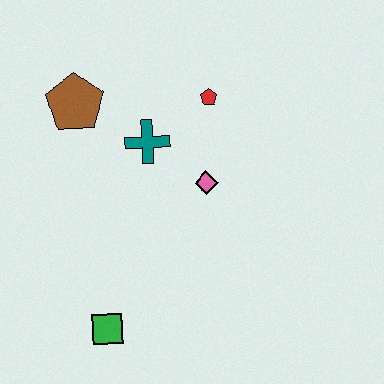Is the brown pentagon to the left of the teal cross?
Yes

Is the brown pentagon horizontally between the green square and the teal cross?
No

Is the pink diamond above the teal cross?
No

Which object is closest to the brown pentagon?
The teal cross is closest to the brown pentagon.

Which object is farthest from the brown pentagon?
The green square is farthest from the brown pentagon.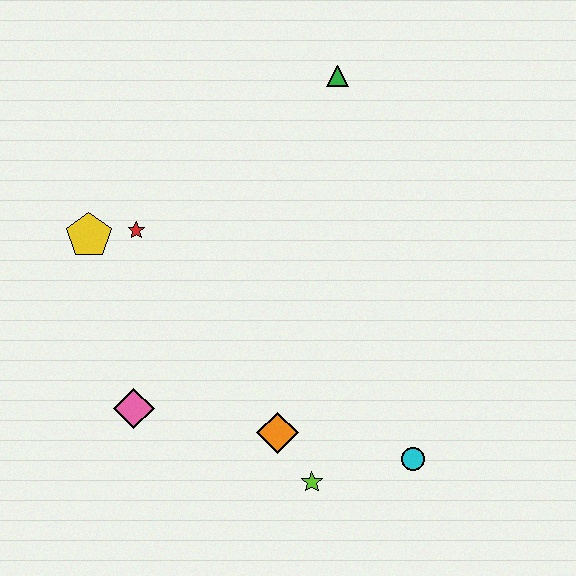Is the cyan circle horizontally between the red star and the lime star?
No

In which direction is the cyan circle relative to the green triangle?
The cyan circle is below the green triangle.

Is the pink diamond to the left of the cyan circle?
Yes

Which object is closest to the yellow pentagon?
The red star is closest to the yellow pentagon.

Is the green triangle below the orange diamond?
No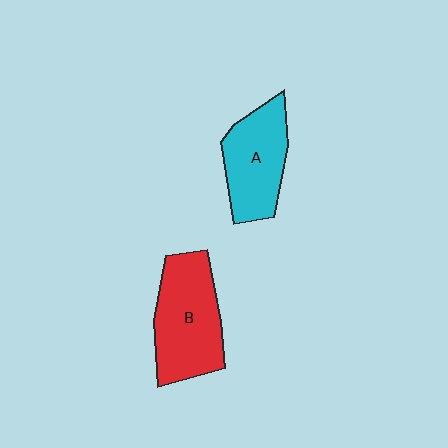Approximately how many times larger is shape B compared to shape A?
Approximately 1.2 times.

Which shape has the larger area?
Shape B (red).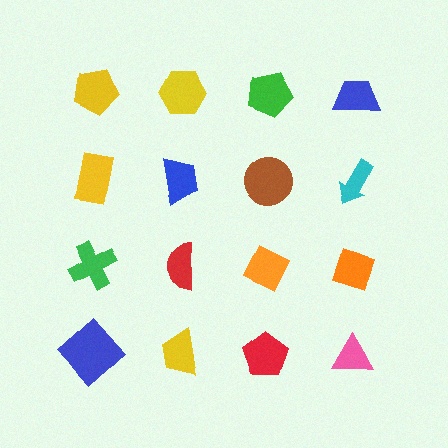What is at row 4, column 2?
A yellow trapezoid.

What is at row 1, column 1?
A yellow pentagon.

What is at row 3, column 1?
A green cross.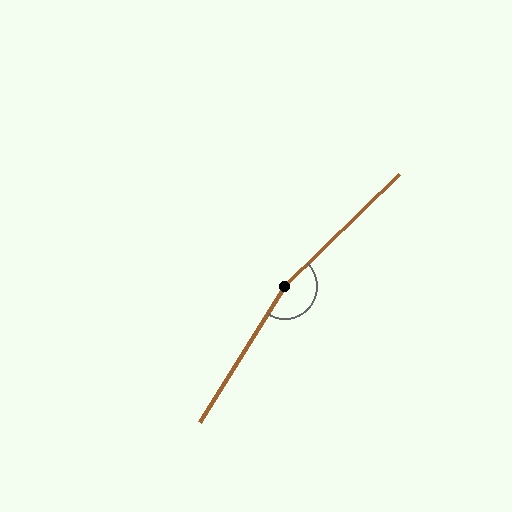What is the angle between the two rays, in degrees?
Approximately 167 degrees.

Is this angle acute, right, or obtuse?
It is obtuse.